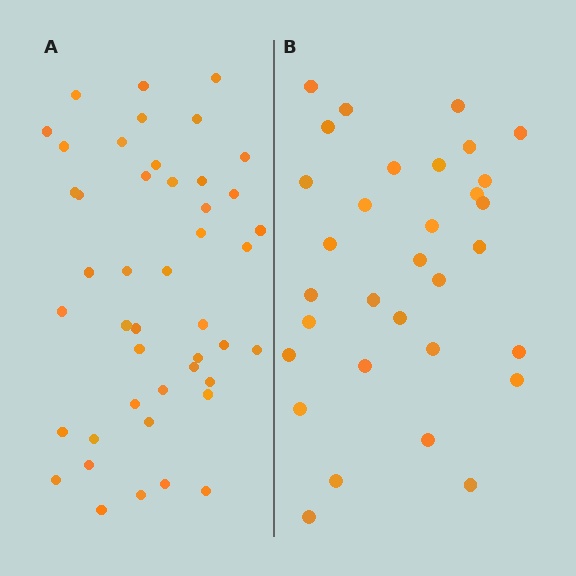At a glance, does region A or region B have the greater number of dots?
Region A (the left region) has more dots.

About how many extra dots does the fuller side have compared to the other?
Region A has approximately 15 more dots than region B.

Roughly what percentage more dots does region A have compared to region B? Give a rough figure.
About 40% more.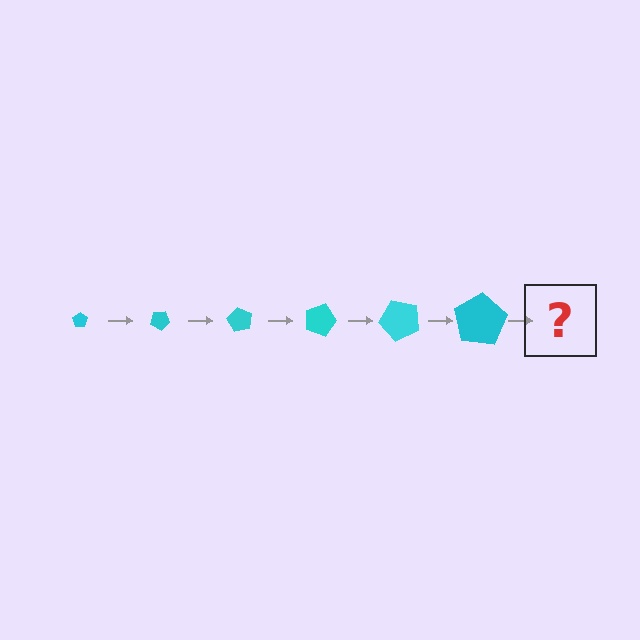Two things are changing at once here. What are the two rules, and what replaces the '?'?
The two rules are that the pentagon grows larger each step and it rotates 30 degrees each step. The '?' should be a pentagon, larger than the previous one and rotated 180 degrees from the start.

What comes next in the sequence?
The next element should be a pentagon, larger than the previous one and rotated 180 degrees from the start.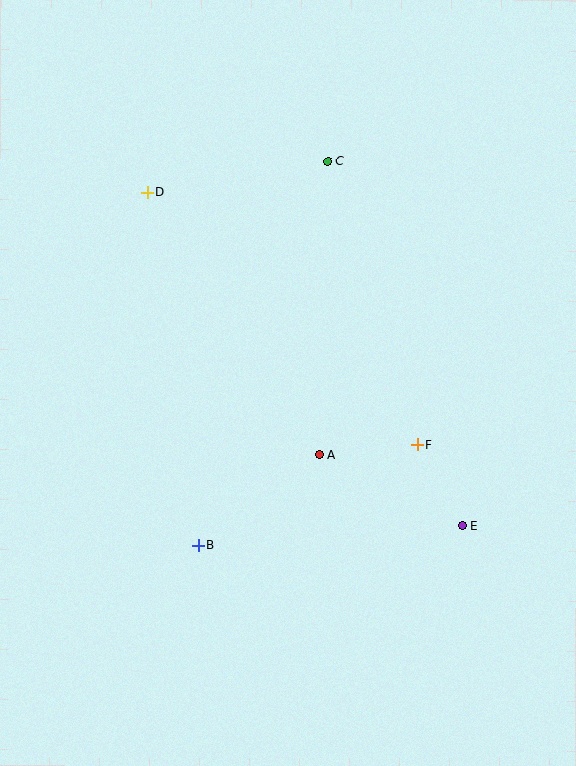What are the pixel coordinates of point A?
Point A is at (319, 455).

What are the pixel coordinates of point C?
Point C is at (328, 162).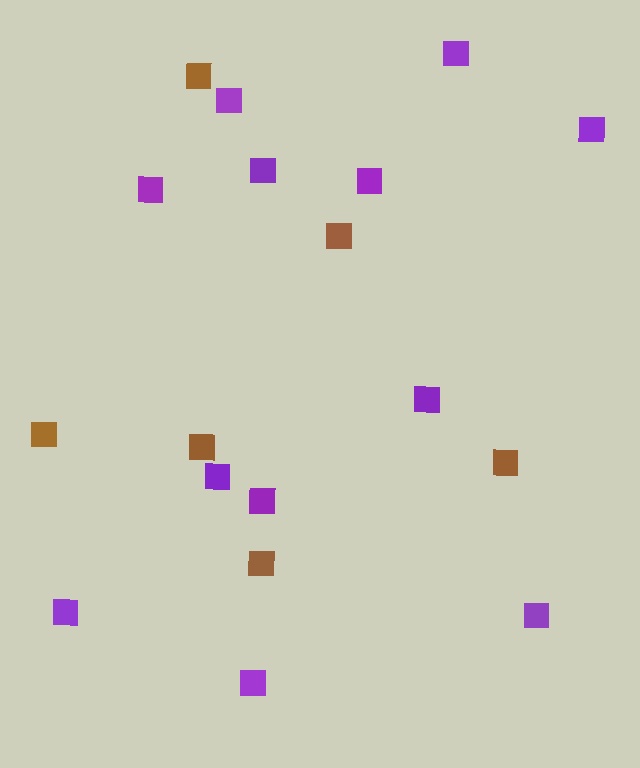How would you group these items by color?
There are 2 groups: one group of brown squares (6) and one group of purple squares (12).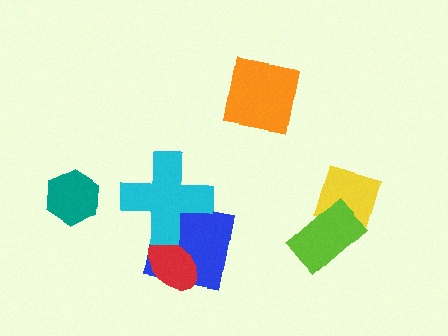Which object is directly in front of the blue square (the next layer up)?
The red ellipse is directly in front of the blue square.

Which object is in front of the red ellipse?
The cyan cross is in front of the red ellipse.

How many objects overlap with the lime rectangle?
1 object overlaps with the lime rectangle.